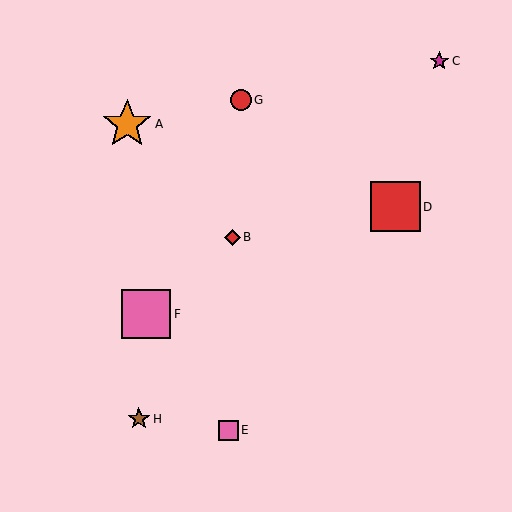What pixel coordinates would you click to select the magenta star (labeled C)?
Click at (439, 61) to select the magenta star C.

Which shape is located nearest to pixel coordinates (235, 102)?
The red circle (labeled G) at (241, 100) is nearest to that location.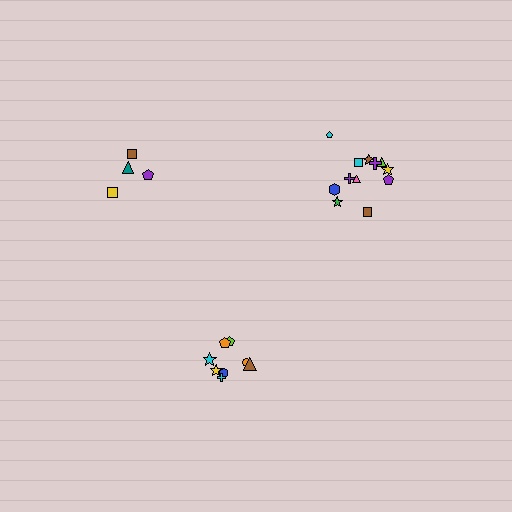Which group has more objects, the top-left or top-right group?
The top-right group.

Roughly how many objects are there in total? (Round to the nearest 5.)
Roughly 25 objects in total.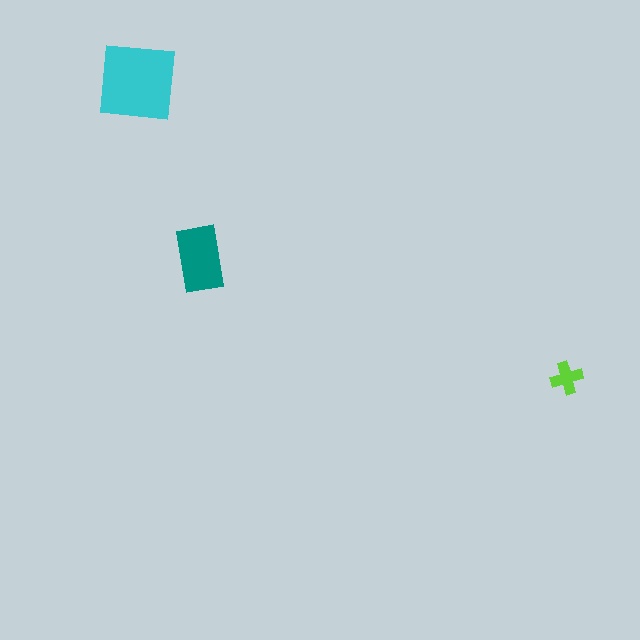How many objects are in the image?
There are 3 objects in the image.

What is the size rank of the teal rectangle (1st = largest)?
2nd.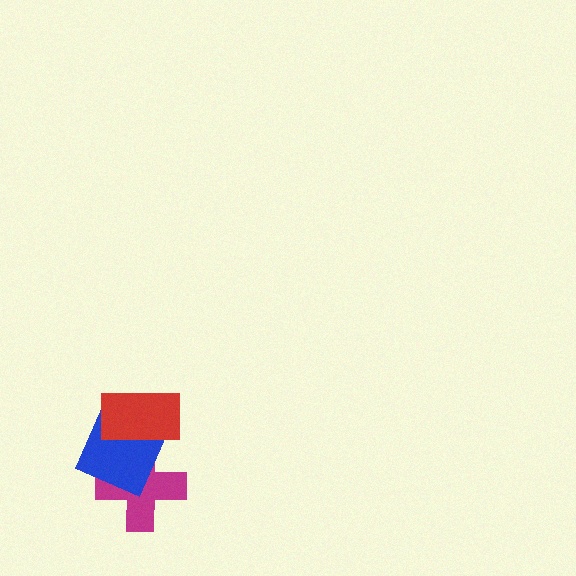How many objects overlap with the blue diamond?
2 objects overlap with the blue diamond.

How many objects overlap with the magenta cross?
2 objects overlap with the magenta cross.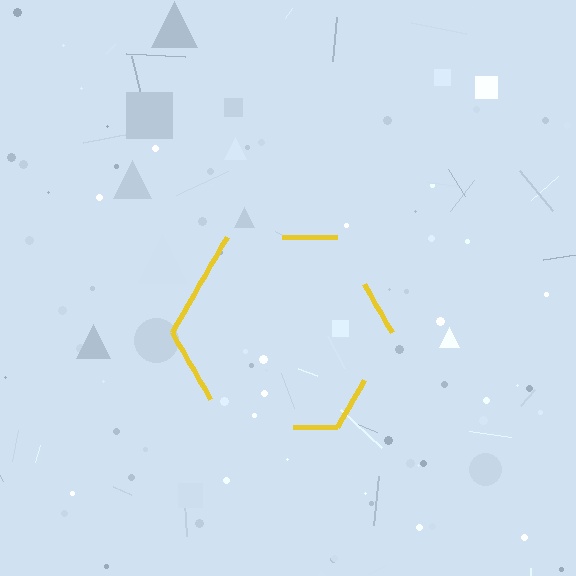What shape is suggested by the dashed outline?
The dashed outline suggests a hexagon.